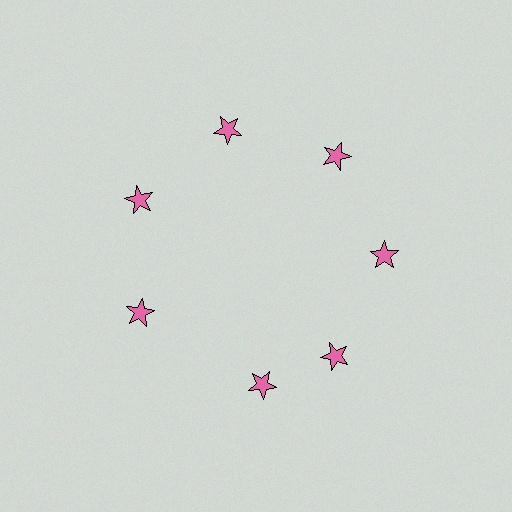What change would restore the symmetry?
The symmetry would be restored by rotating it back into even spacing with its neighbors so that all 7 stars sit at equal angles and equal distance from the center.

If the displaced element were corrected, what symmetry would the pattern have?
It would have 7-fold rotational symmetry — the pattern would map onto itself every 51 degrees.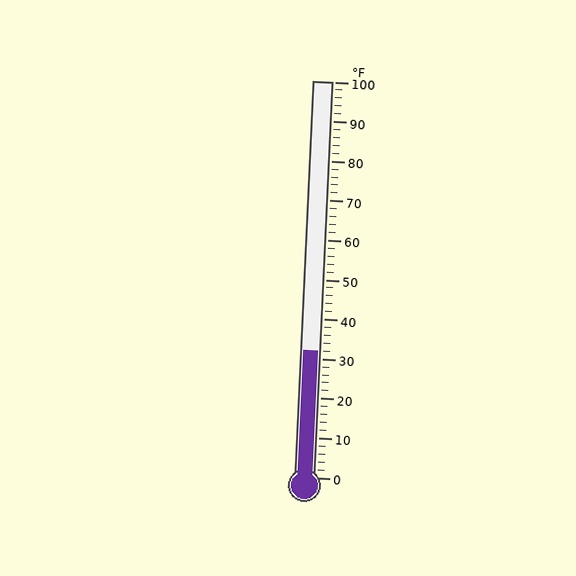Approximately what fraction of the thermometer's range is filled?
The thermometer is filled to approximately 30% of its range.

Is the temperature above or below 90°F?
The temperature is below 90°F.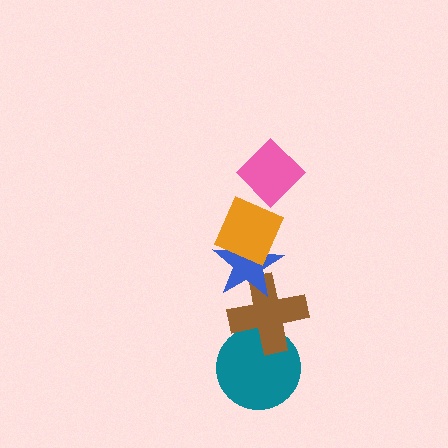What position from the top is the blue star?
The blue star is 3rd from the top.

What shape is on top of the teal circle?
The brown cross is on top of the teal circle.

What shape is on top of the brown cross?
The blue star is on top of the brown cross.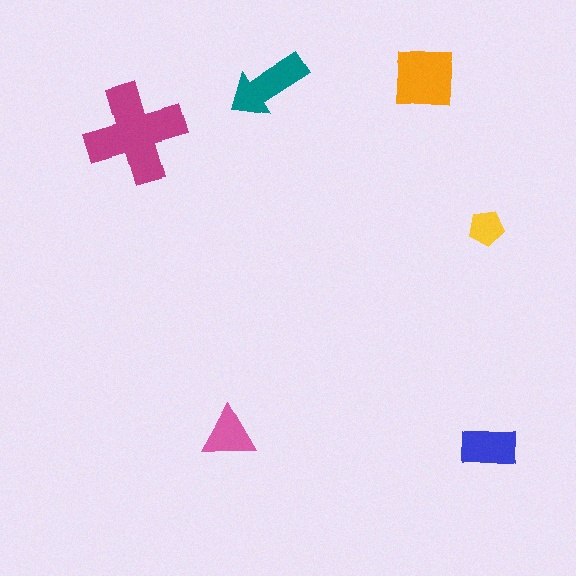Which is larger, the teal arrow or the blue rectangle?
The teal arrow.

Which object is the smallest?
The yellow pentagon.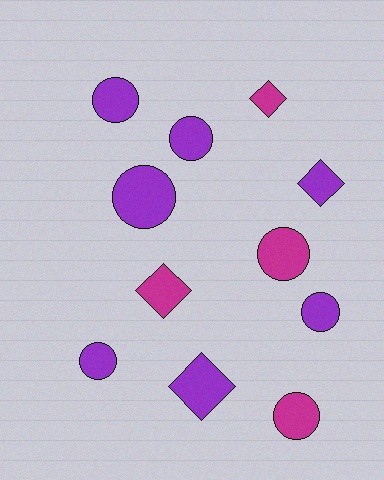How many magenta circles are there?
There are 2 magenta circles.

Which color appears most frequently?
Purple, with 7 objects.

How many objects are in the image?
There are 11 objects.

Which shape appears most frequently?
Circle, with 7 objects.